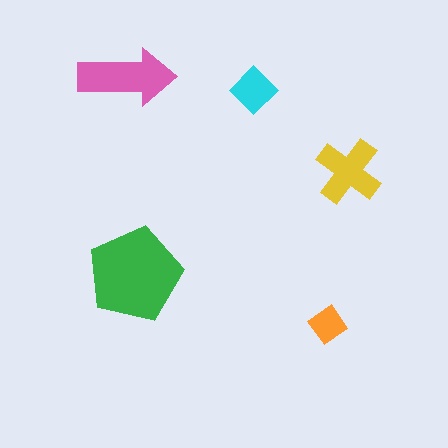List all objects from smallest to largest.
The orange diamond, the cyan diamond, the yellow cross, the pink arrow, the green pentagon.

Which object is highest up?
The pink arrow is topmost.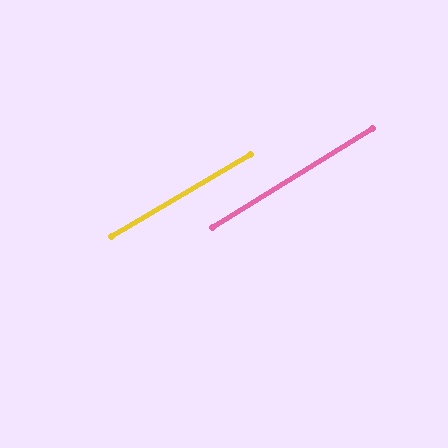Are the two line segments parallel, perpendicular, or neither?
Parallel — their directions differ by only 0.8°.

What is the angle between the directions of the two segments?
Approximately 1 degree.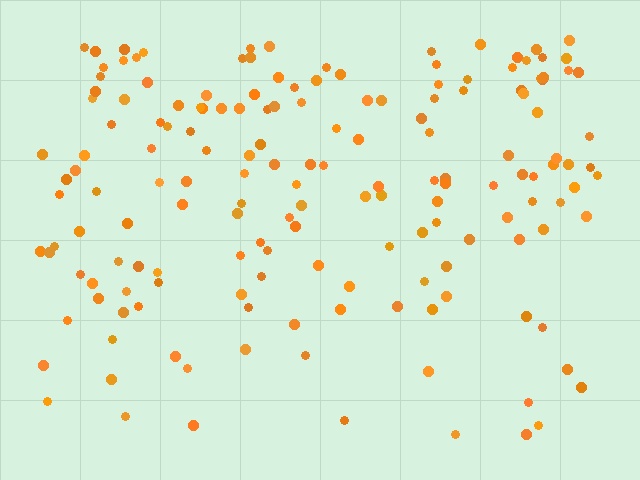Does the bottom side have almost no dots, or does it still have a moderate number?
Still a moderate number, just noticeably fewer than the top.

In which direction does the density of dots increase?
From bottom to top, with the top side densest.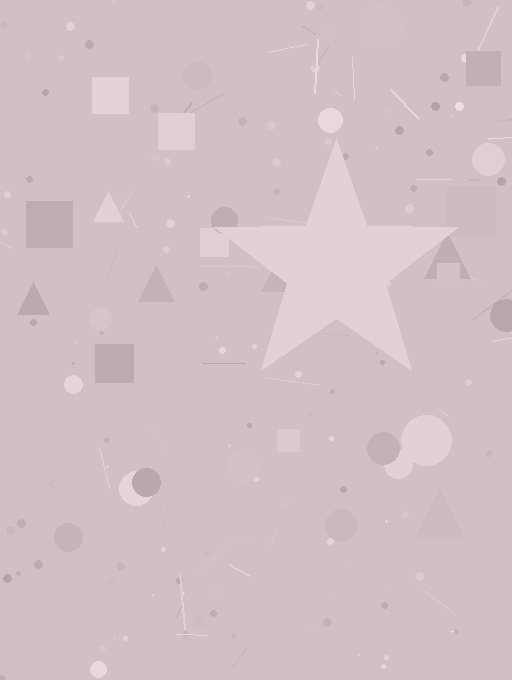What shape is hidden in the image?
A star is hidden in the image.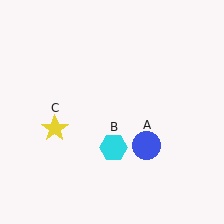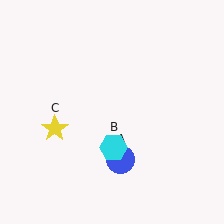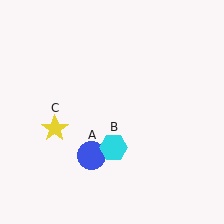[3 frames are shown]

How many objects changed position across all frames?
1 object changed position: blue circle (object A).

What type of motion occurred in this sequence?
The blue circle (object A) rotated clockwise around the center of the scene.